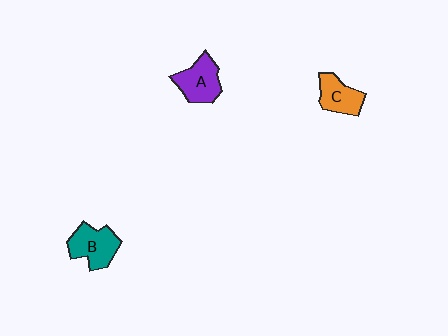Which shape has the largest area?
Shape B (teal).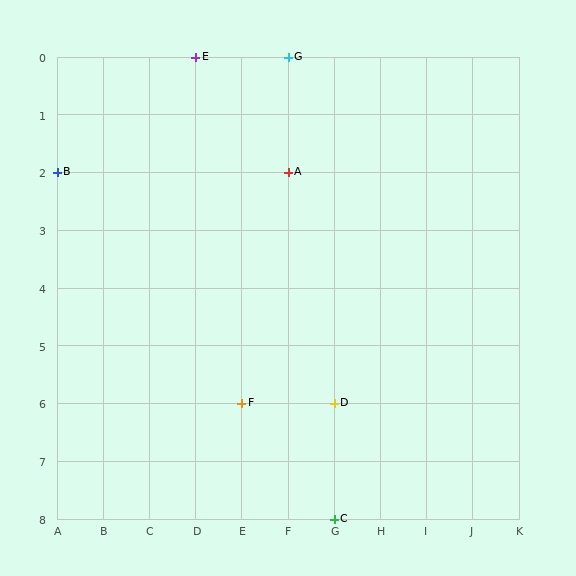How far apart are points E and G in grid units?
Points E and G are 2 columns apart.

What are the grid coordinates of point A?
Point A is at grid coordinates (F, 2).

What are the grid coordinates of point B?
Point B is at grid coordinates (A, 2).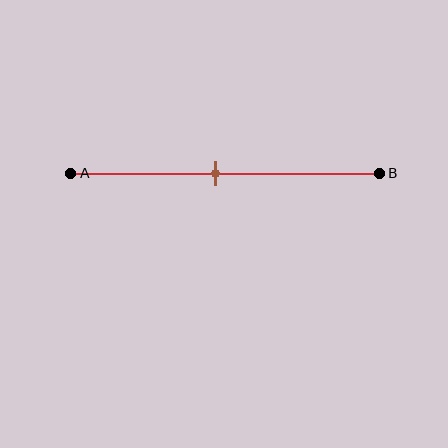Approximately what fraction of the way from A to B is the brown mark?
The brown mark is approximately 45% of the way from A to B.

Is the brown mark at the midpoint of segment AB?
No, the mark is at about 45% from A, not at the 50% midpoint.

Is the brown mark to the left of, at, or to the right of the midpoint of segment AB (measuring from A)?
The brown mark is to the left of the midpoint of segment AB.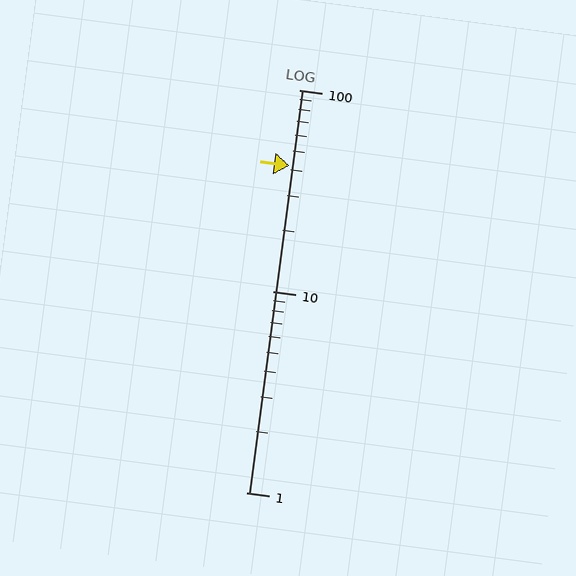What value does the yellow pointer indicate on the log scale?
The pointer indicates approximately 42.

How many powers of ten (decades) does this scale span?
The scale spans 2 decades, from 1 to 100.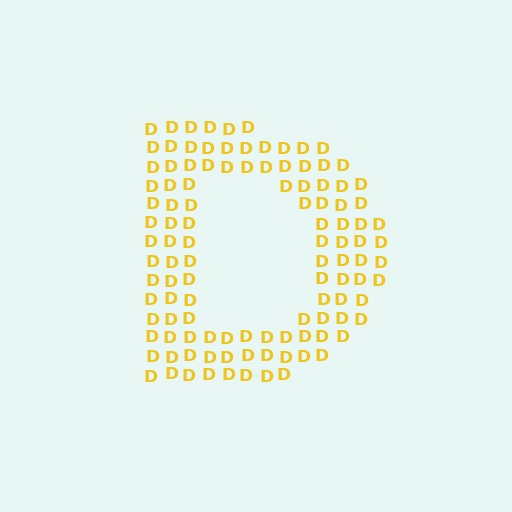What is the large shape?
The large shape is the letter D.